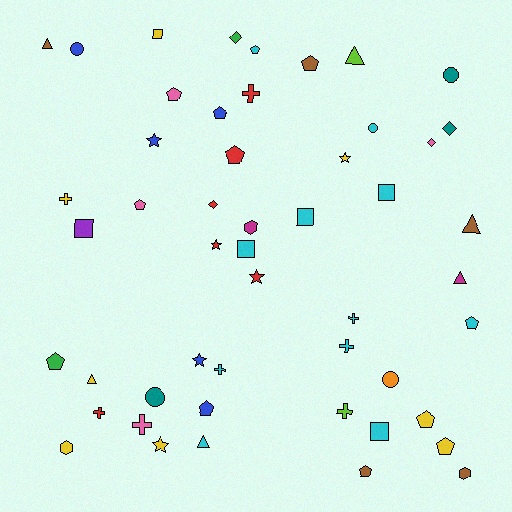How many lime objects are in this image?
There are 2 lime objects.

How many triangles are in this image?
There are 6 triangles.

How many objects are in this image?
There are 50 objects.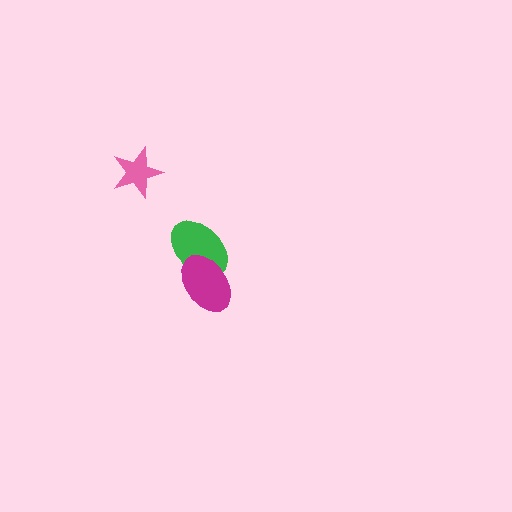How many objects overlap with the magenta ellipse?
1 object overlaps with the magenta ellipse.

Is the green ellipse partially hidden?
Yes, it is partially covered by another shape.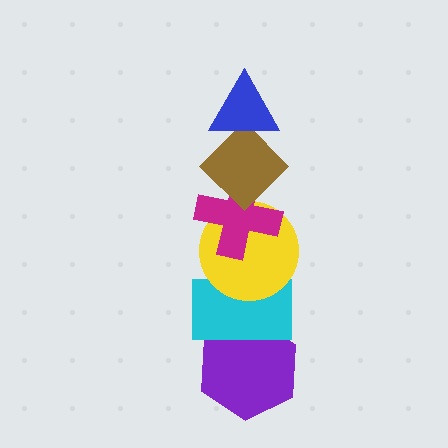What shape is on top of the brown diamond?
The blue triangle is on top of the brown diamond.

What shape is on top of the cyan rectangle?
The yellow circle is on top of the cyan rectangle.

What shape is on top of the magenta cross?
The brown diamond is on top of the magenta cross.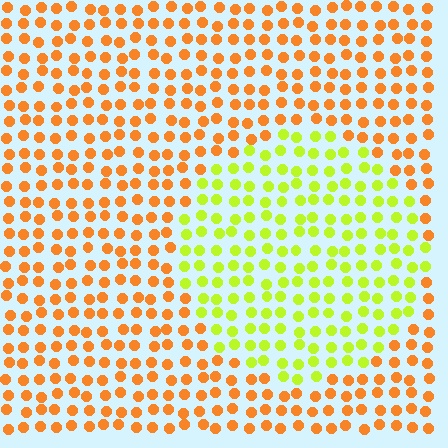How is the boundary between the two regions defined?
The boundary is defined purely by a slight shift in hue (about 50 degrees). Spacing, size, and orientation are identical on both sides.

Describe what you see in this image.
The image is filled with small orange elements in a uniform arrangement. A circle-shaped region is visible where the elements are tinted to a slightly different hue, forming a subtle color boundary.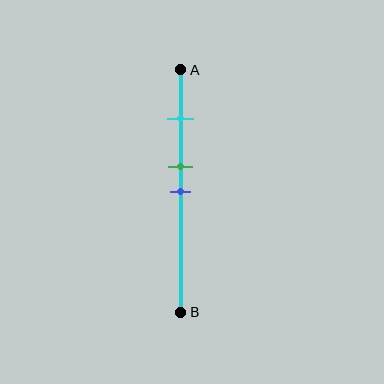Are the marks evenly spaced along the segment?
No, the marks are not evenly spaced.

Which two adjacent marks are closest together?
The green and blue marks are the closest adjacent pair.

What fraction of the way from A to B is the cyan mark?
The cyan mark is approximately 20% (0.2) of the way from A to B.